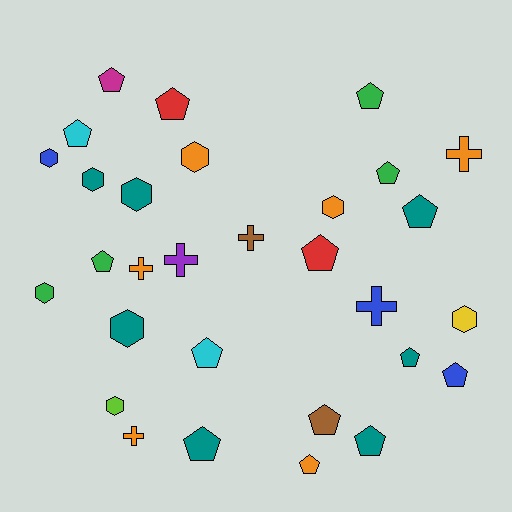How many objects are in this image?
There are 30 objects.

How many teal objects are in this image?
There are 7 teal objects.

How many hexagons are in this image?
There are 9 hexagons.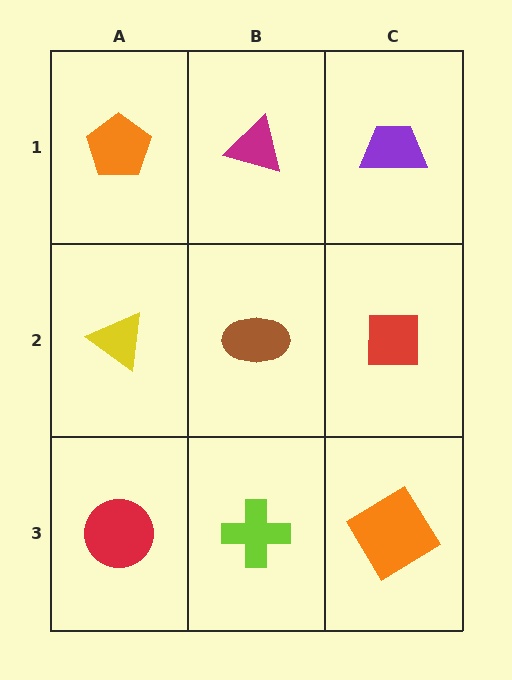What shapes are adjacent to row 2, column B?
A magenta triangle (row 1, column B), a lime cross (row 3, column B), a yellow triangle (row 2, column A), a red square (row 2, column C).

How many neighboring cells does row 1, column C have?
2.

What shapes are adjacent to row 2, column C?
A purple trapezoid (row 1, column C), an orange diamond (row 3, column C), a brown ellipse (row 2, column B).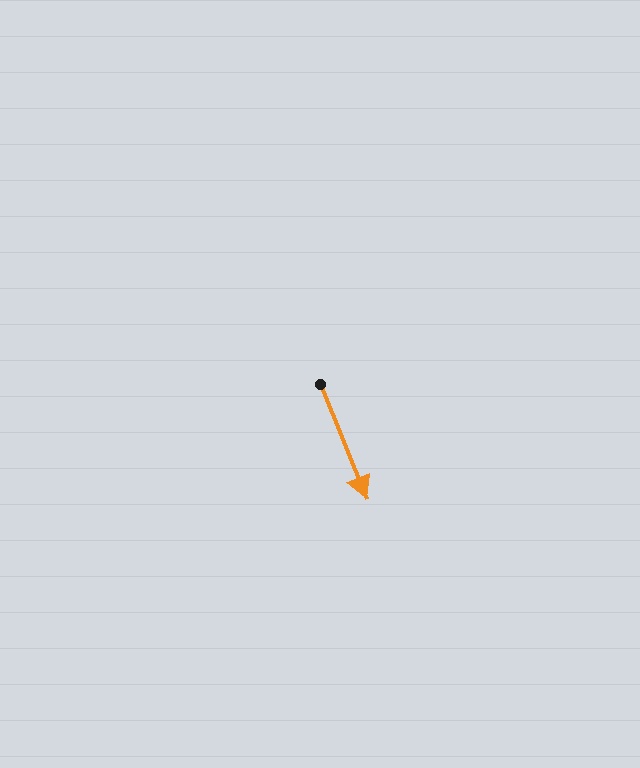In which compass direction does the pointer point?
South.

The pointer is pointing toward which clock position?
Roughly 5 o'clock.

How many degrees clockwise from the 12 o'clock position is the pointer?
Approximately 158 degrees.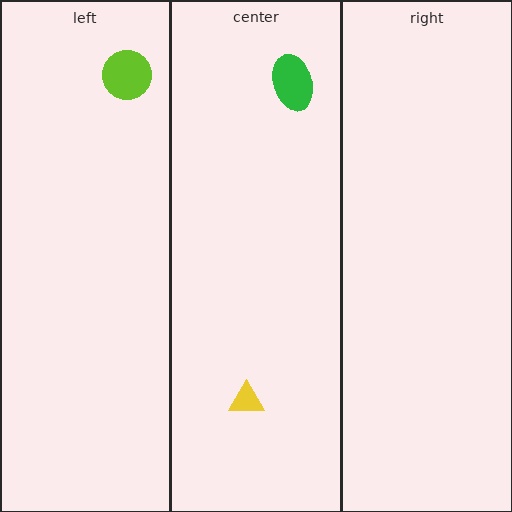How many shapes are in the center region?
2.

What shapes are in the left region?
The lime circle.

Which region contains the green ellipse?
The center region.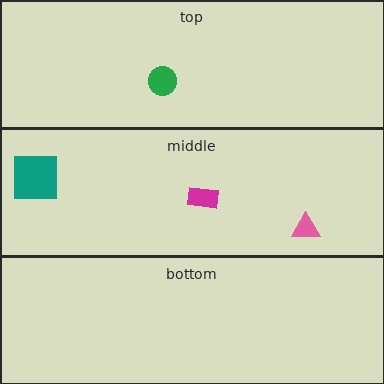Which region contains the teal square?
The middle region.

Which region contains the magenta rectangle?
The middle region.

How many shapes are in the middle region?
3.